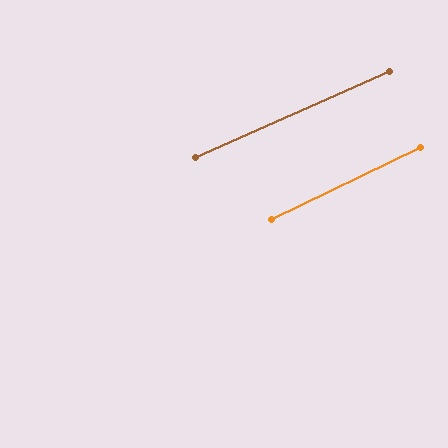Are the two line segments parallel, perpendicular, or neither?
Parallel — their directions differ by only 1.6°.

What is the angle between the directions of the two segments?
Approximately 2 degrees.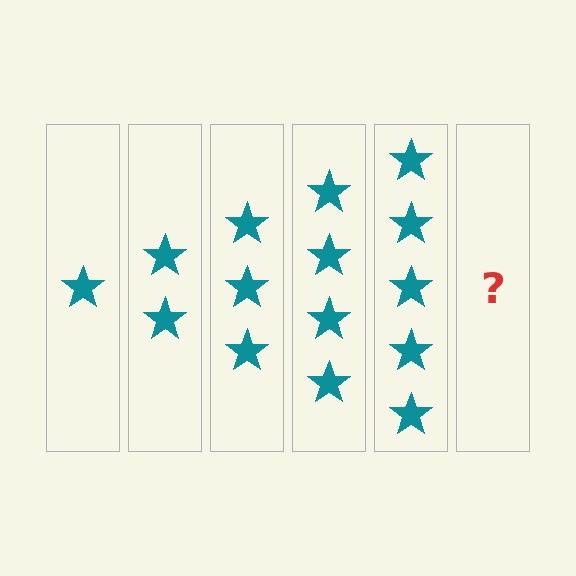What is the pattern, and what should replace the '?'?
The pattern is that each step adds one more star. The '?' should be 6 stars.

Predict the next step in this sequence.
The next step is 6 stars.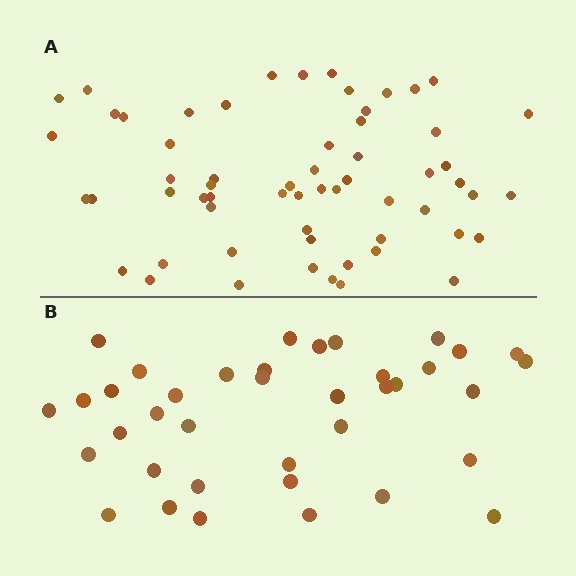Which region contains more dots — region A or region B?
Region A (the top region) has more dots.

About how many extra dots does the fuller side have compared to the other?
Region A has approximately 20 more dots than region B.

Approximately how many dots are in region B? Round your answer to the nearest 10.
About 40 dots. (The exact count is 38, which rounds to 40.)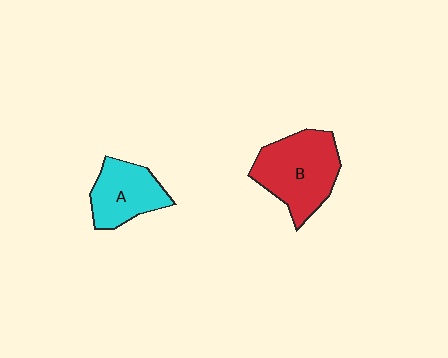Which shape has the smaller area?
Shape A (cyan).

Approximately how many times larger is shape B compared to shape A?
Approximately 1.4 times.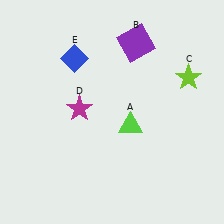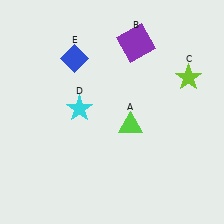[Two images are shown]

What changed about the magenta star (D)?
In Image 1, D is magenta. In Image 2, it changed to cyan.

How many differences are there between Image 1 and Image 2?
There is 1 difference between the two images.